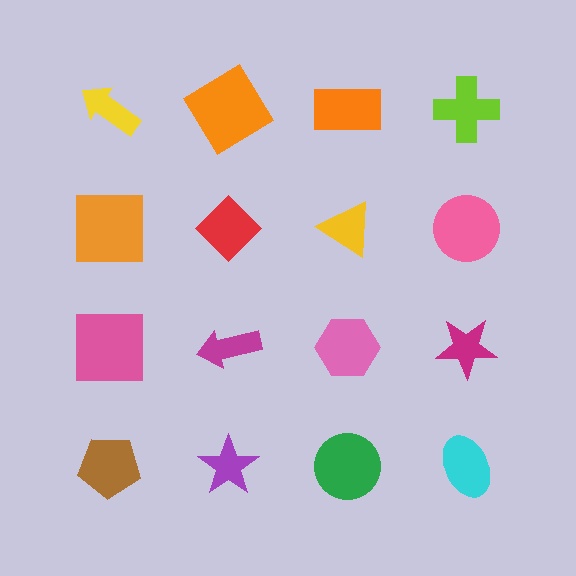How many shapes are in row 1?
4 shapes.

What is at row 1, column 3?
An orange rectangle.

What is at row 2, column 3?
A yellow triangle.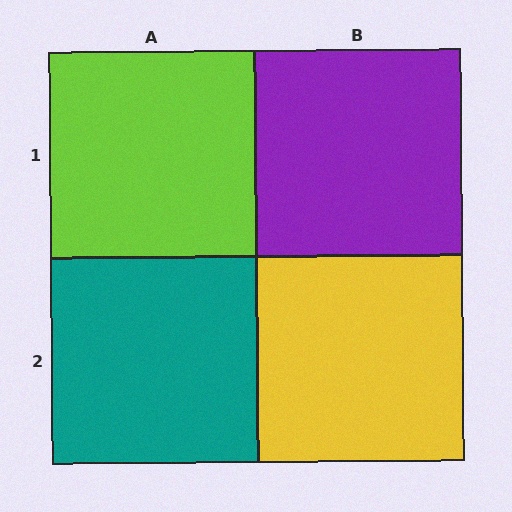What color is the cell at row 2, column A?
Teal.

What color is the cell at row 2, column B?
Yellow.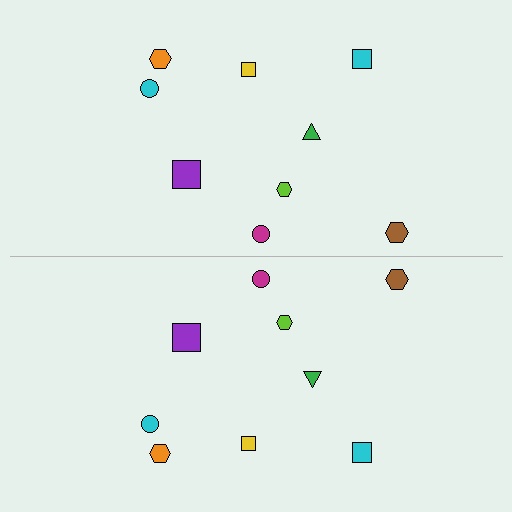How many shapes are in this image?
There are 18 shapes in this image.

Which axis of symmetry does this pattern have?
The pattern has a horizontal axis of symmetry running through the center of the image.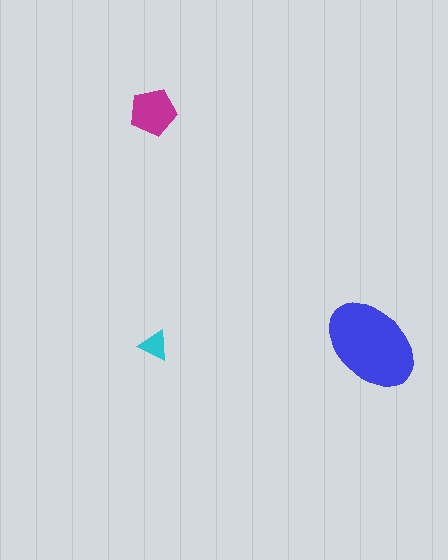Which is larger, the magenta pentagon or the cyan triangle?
The magenta pentagon.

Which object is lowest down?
The cyan triangle is bottommost.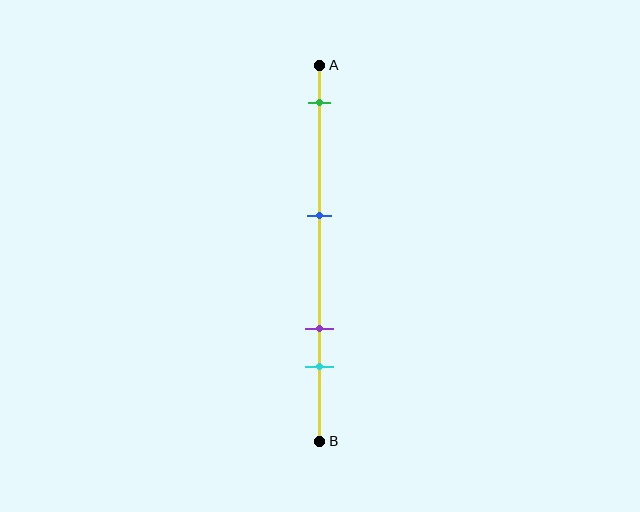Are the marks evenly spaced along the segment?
No, the marks are not evenly spaced.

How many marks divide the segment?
There are 4 marks dividing the segment.